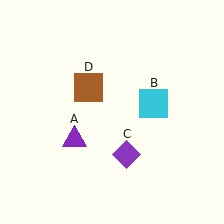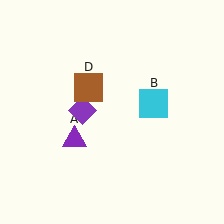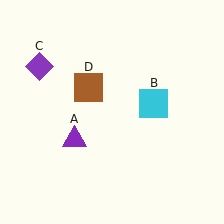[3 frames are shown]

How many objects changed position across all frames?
1 object changed position: purple diamond (object C).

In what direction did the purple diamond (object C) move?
The purple diamond (object C) moved up and to the left.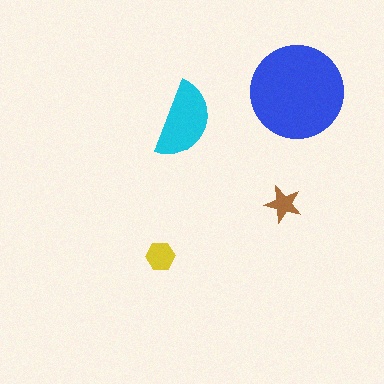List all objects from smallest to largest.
The brown star, the yellow hexagon, the cyan semicircle, the blue circle.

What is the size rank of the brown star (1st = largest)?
4th.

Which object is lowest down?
The yellow hexagon is bottommost.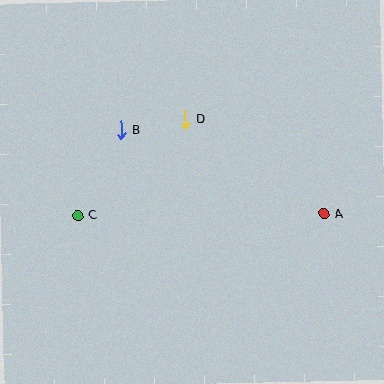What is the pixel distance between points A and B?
The distance between A and B is 219 pixels.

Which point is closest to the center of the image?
Point D at (185, 119) is closest to the center.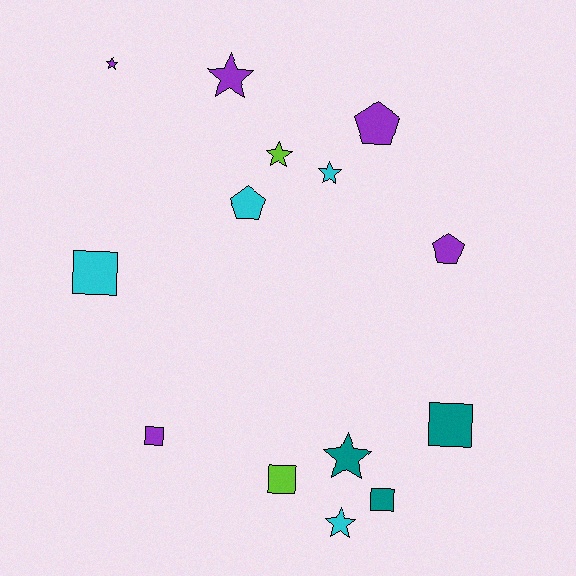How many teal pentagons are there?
There are no teal pentagons.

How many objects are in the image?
There are 14 objects.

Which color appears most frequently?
Purple, with 5 objects.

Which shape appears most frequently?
Star, with 6 objects.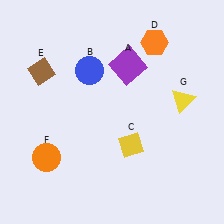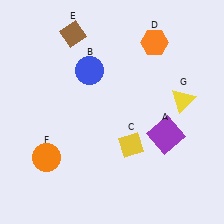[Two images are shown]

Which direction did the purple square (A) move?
The purple square (A) moved down.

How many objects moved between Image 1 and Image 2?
2 objects moved between the two images.